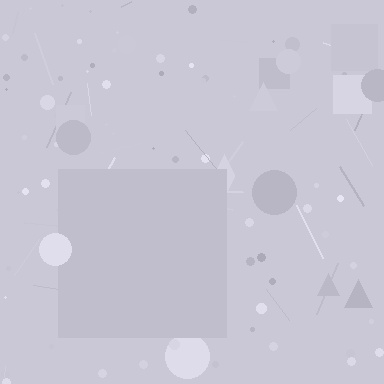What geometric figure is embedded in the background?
A square is embedded in the background.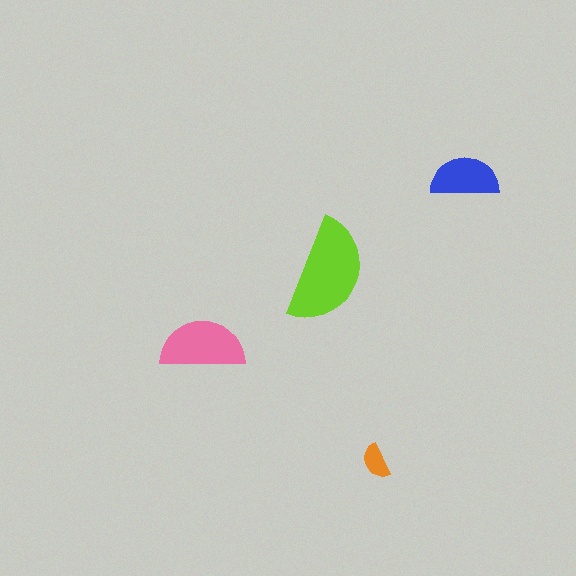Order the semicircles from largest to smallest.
the lime one, the pink one, the blue one, the orange one.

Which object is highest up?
The blue semicircle is topmost.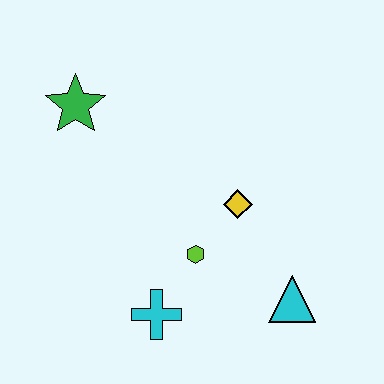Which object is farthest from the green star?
The cyan triangle is farthest from the green star.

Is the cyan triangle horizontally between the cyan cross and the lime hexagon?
No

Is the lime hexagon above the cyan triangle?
Yes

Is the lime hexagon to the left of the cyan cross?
No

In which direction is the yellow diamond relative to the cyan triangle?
The yellow diamond is above the cyan triangle.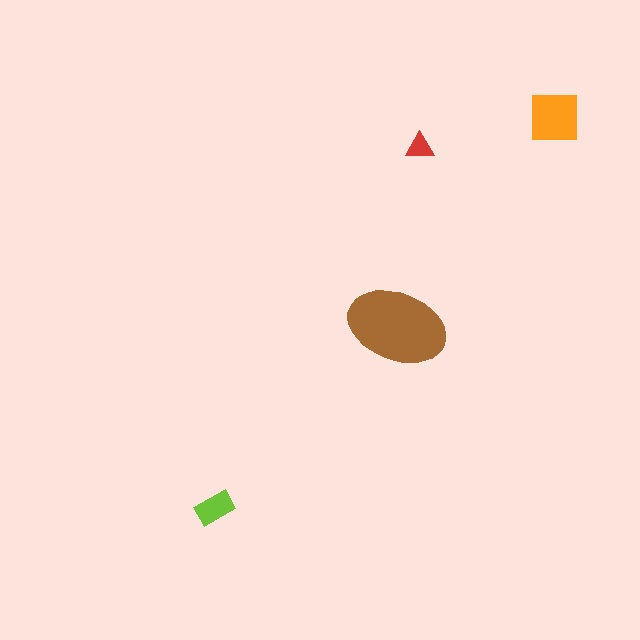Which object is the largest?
The brown ellipse.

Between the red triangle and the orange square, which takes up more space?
The orange square.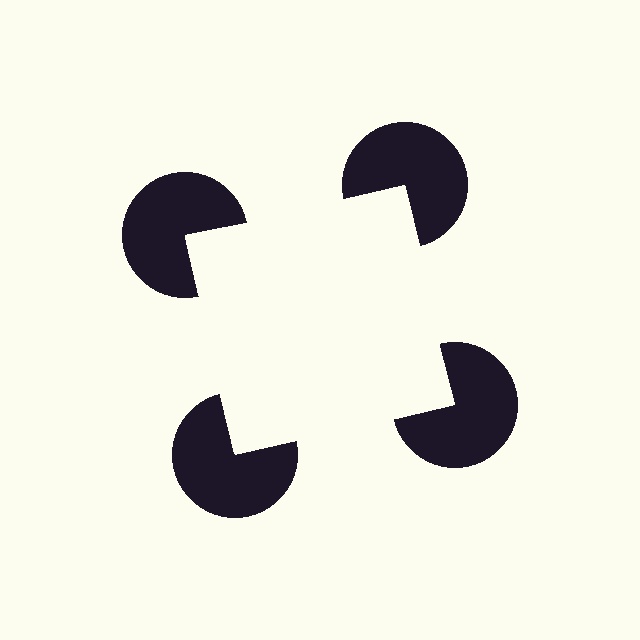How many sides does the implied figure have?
4 sides.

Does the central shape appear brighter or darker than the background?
It typically appears slightly brighter than the background, even though no actual brightness change is drawn.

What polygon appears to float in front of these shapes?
An illusory square — its edges are inferred from the aligned wedge cuts in the pac-man discs, not physically drawn.